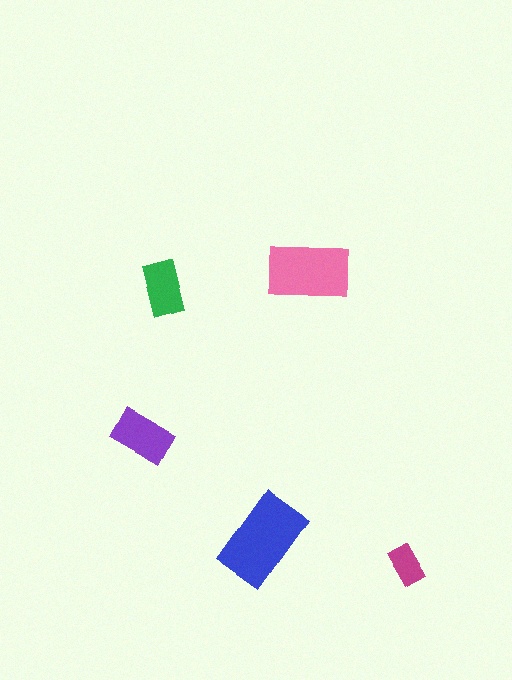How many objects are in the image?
There are 5 objects in the image.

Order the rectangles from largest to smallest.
the blue one, the pink one, the purple one, the green one, the magenta one.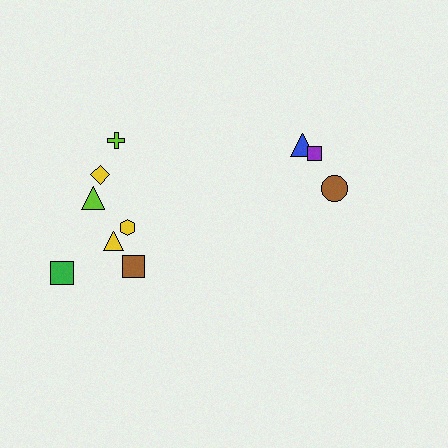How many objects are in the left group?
There are 7 objects.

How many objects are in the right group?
There are 3 objects.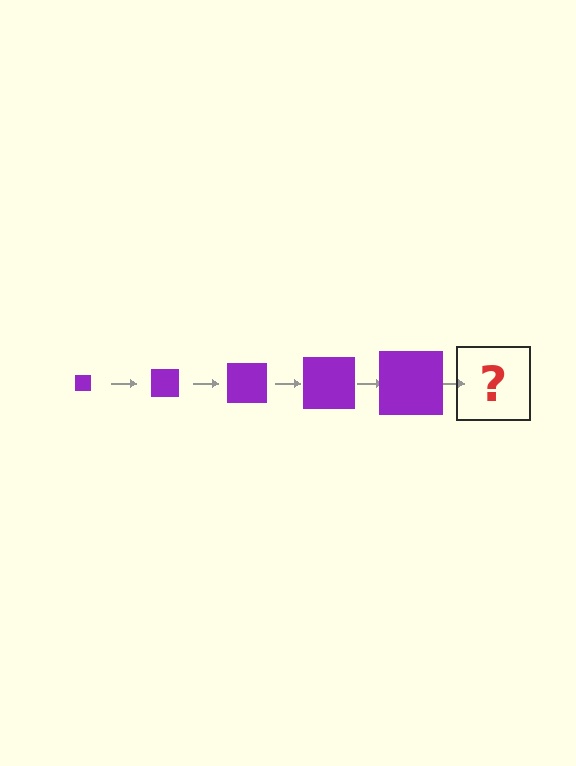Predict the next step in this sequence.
The next step is a purple square, larger than the previous one.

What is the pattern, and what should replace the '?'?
The pattern is that the square gets progressively larger each step. The '?' should be a purple square, larger than the previous one.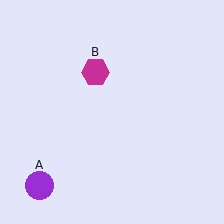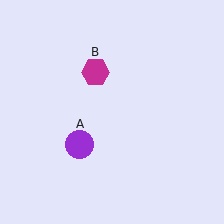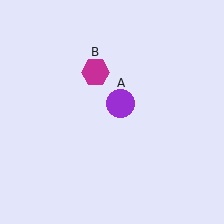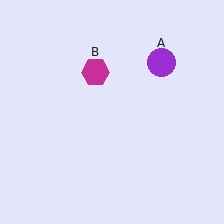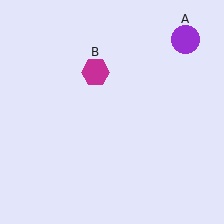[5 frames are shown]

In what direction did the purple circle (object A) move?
The purple circle (object A) moved up and to the right.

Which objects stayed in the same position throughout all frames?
Magenta hexagon (object B) remained stationary.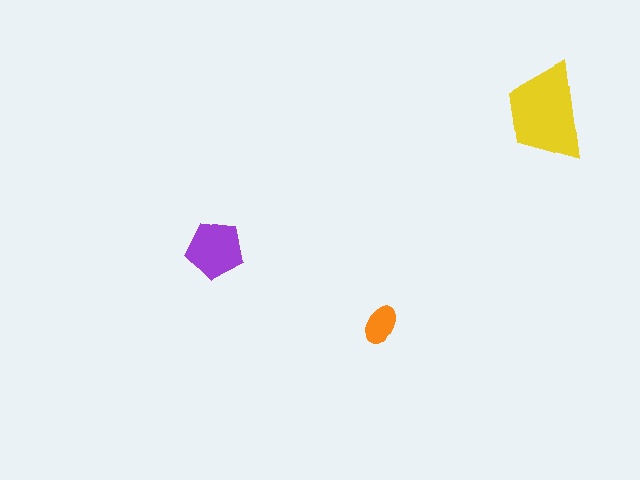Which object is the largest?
The yellow trapezoid.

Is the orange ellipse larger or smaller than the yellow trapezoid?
Smaller.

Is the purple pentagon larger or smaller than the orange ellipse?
Larger.